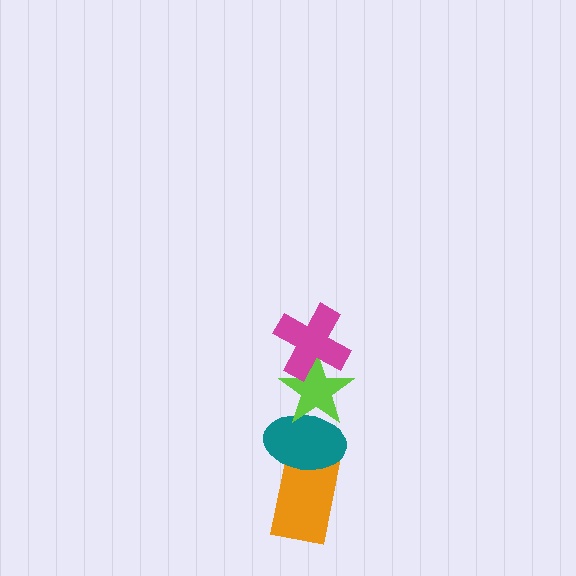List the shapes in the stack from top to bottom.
From top to bottom: the magenta cross, the lime star, the teal ellipse, the orange rectangle.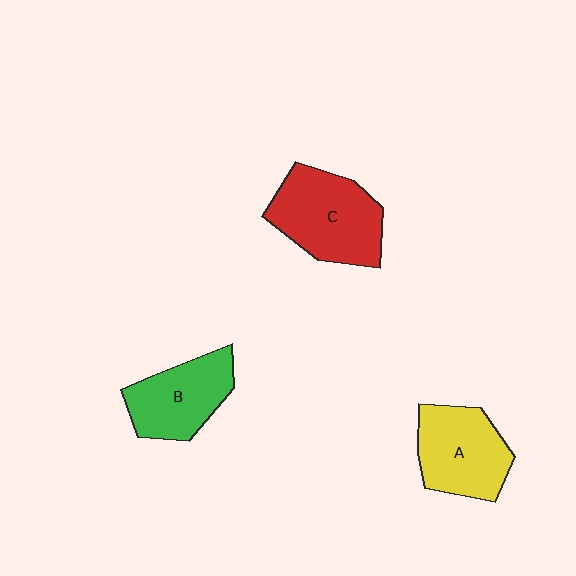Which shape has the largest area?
Shape C (red).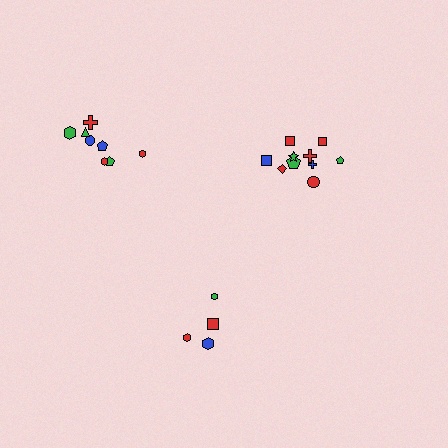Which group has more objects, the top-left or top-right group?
The top-right group.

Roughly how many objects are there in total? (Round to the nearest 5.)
Roughly 20 objects in total.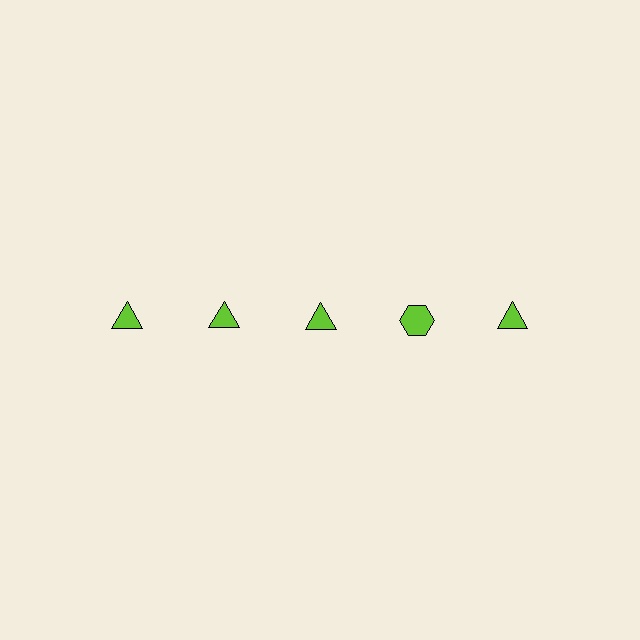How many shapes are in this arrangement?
There are 5 shapes arranged in a grid pattern.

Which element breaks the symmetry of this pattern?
The lime hexagon in the top row, second from right column breaks the symmetry. All other shapes are lime triangles.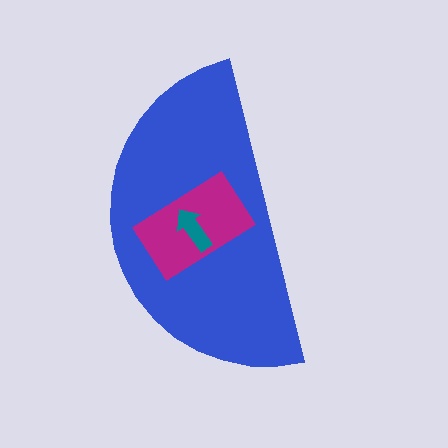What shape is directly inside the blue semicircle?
The magenta rectangle.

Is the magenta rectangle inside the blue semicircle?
Yes.